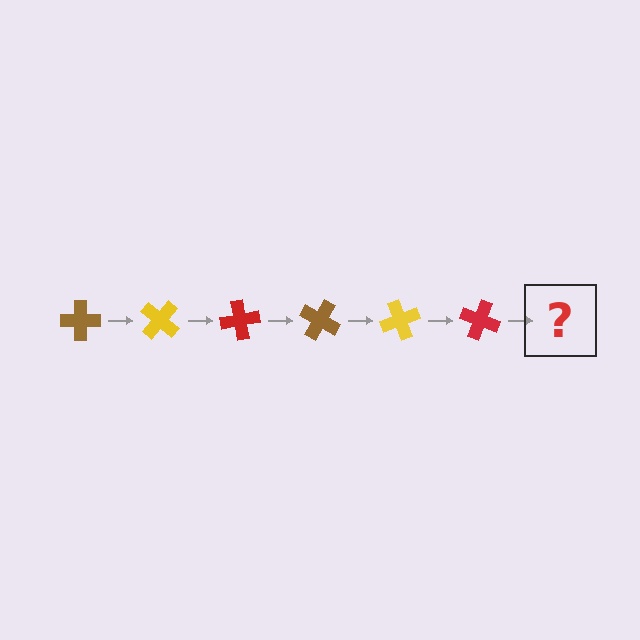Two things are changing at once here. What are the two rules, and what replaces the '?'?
The two rules are that it rotates 40 degrees each step and the color cycles through brown, yellow, and red. The '?' should be a brown cross, rotated 240 degrees from the start.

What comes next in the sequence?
The next element should be a brown cross, rotated 240 degrees from the start.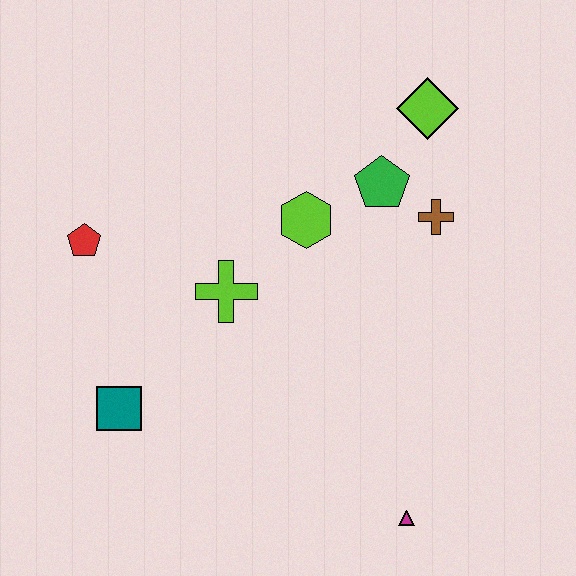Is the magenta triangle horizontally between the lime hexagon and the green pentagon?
No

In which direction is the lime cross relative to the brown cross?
The lime cross is to the left of the brown cross.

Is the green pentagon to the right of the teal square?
Yes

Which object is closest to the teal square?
The lime cross is closest to the teal square.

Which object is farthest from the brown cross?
The teal square is farthest from the brown cross.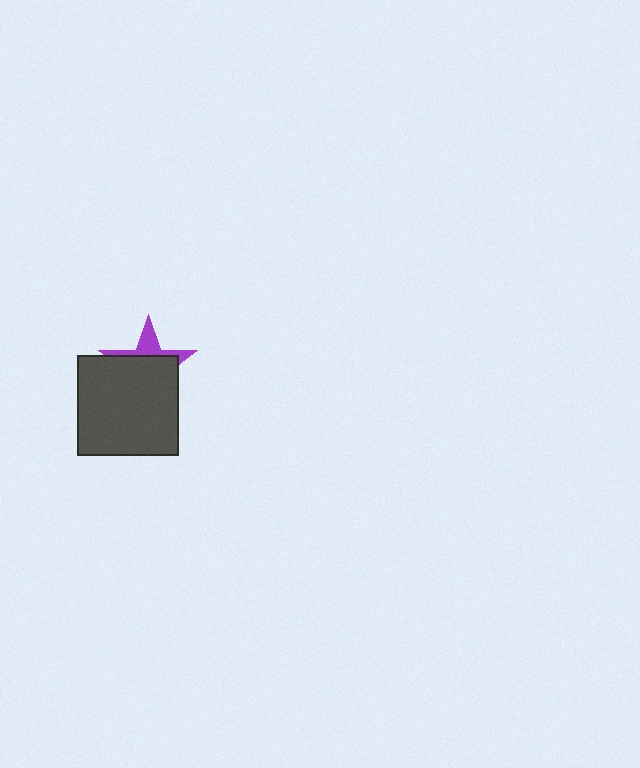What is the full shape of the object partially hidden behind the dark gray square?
The partially hidden object is a purple star.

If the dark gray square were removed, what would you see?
You would see the complete purple star.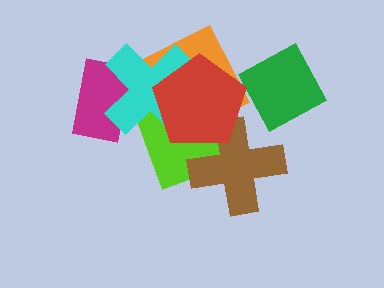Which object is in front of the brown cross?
The red pentagon is in front of the brown cross.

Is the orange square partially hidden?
Yes, it is partially covered by another shape.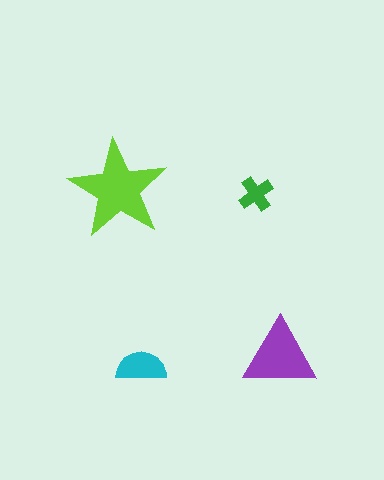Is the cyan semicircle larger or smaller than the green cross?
Larger.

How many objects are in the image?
There are 4 objects in the image.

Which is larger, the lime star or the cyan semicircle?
The lime star.